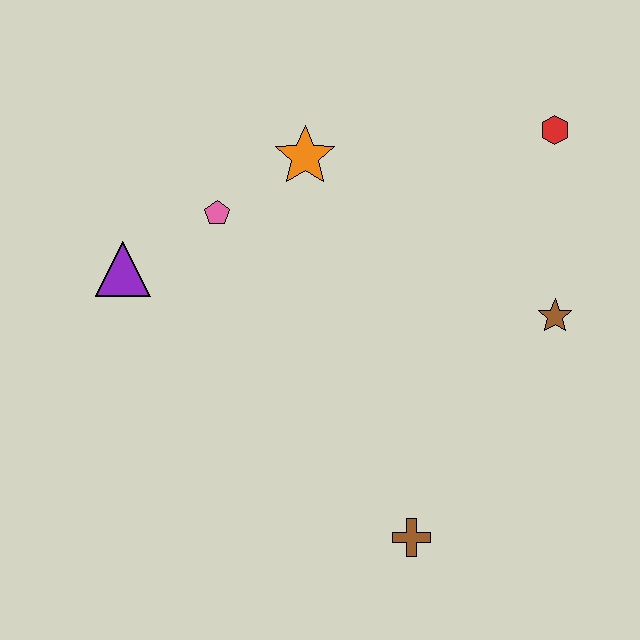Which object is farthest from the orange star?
The brown cross is farthest from the orange star.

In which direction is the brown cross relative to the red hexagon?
The brown cross is below the red hexagon.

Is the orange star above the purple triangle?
Yes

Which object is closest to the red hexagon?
The brown star is closest to the red hexagon.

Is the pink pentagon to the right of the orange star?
No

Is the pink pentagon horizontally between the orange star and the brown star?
No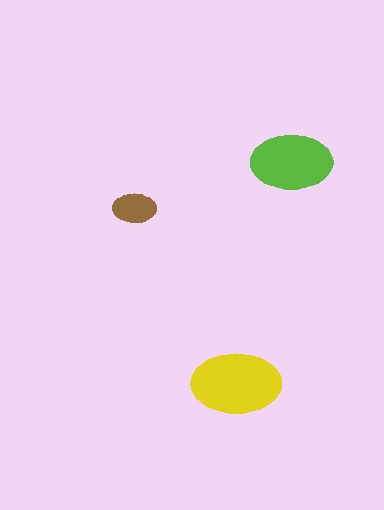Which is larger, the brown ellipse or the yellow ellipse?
The yellow one.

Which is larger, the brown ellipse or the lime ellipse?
The lime one.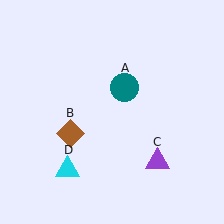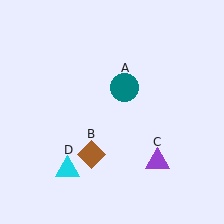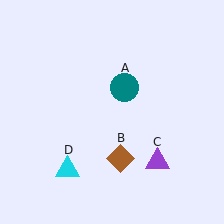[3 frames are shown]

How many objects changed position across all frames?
1 object changed position: brown diamond (object B).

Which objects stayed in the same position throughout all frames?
Teal circle (object A) and purple triangle (object C) and cyan triangle (object D) remained stationary.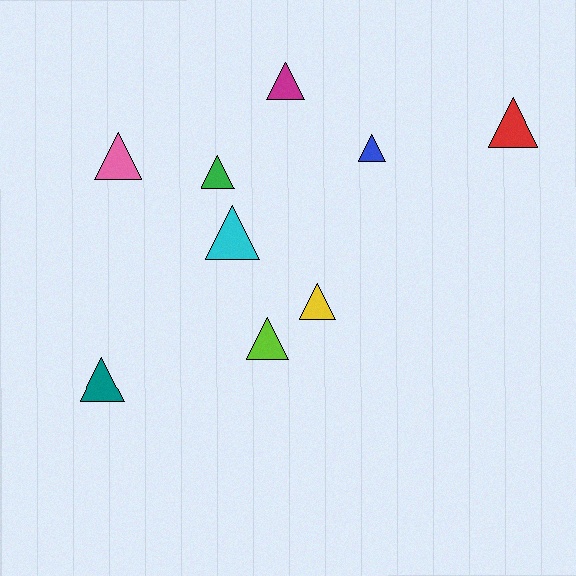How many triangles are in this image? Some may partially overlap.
There are 9 triangles.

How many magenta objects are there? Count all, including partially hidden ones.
There is 1 magenta object.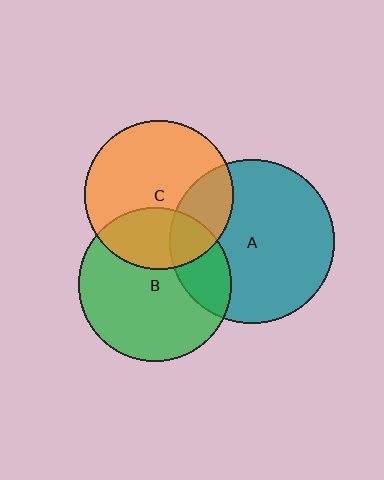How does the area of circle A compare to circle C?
Approximately 1.2 times.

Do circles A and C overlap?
Yes.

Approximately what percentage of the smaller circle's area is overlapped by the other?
Approximately 25%.